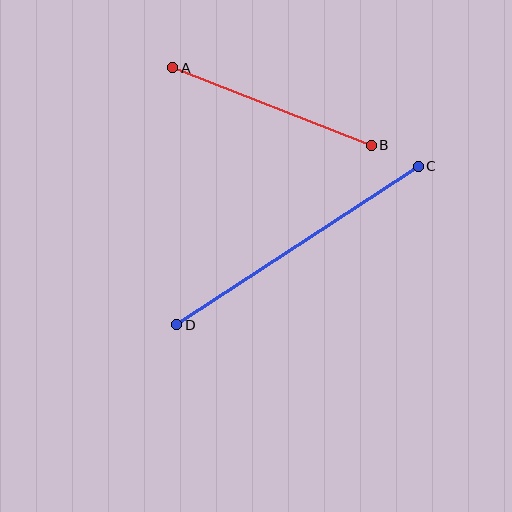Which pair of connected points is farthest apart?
Points C and D are farthest apart.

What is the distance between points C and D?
The distance is approximately 289 pixels.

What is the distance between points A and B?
The distance is approximately 213 pixels.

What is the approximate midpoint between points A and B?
The midpoint is at approximately (272, 107) pixels.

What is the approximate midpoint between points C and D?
The midpoint is at approximately (297, 245) pixels.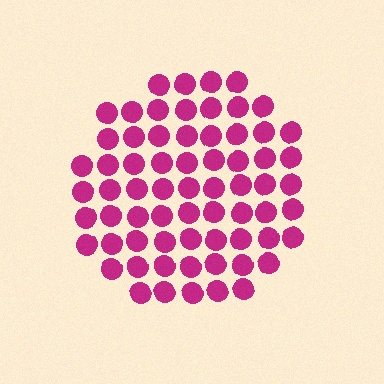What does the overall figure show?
The overall figure shows a circle.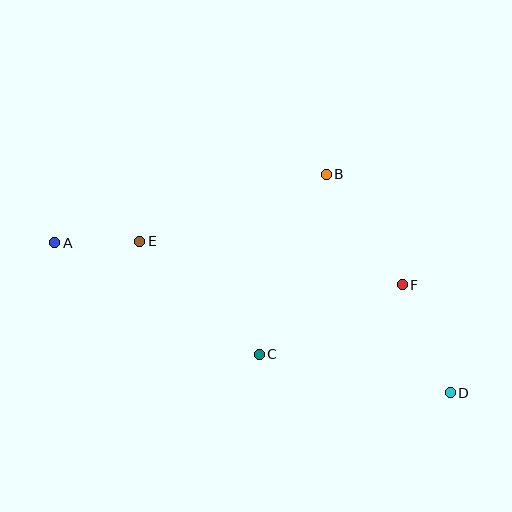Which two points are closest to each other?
Points A and E are closest to each other.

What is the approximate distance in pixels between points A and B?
The distance between A and B is approximately 280 pixels.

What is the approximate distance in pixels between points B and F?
The distance between B and F is approximately 134 pixels.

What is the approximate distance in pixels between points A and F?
The distance between A and F is approximately 350 pixels.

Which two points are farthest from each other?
Points A and D are farthest from each other.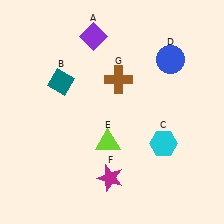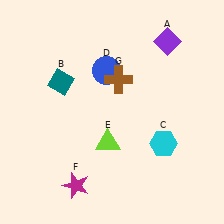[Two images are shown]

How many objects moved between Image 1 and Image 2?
3 objects moved between the two images.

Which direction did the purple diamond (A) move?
The purple diamond (A) moved right.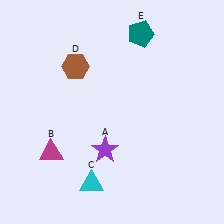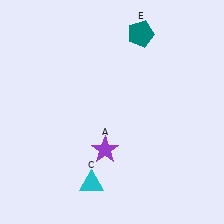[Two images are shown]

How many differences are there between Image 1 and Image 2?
There are 2 differences between the two images.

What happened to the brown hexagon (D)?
The brown hexagon (D) was removed in Image 2. It was in the top-left area of Image 1.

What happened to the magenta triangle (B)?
The magenta triangle (B) was removed in Image 2. It was in the bottom-left area of Image 1.